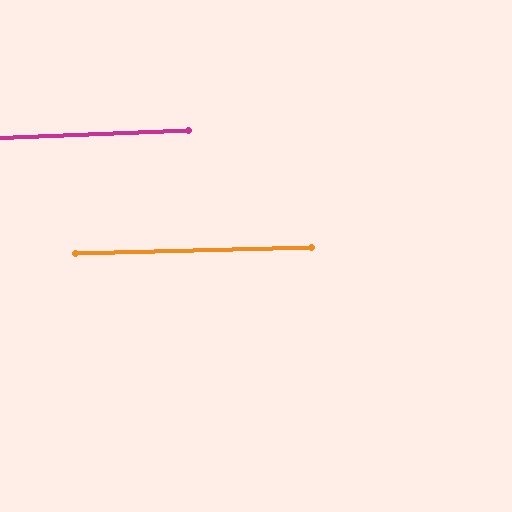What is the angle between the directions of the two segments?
Approximately 1 degree.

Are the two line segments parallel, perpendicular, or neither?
Parallel — their directions differ by only 1.0°.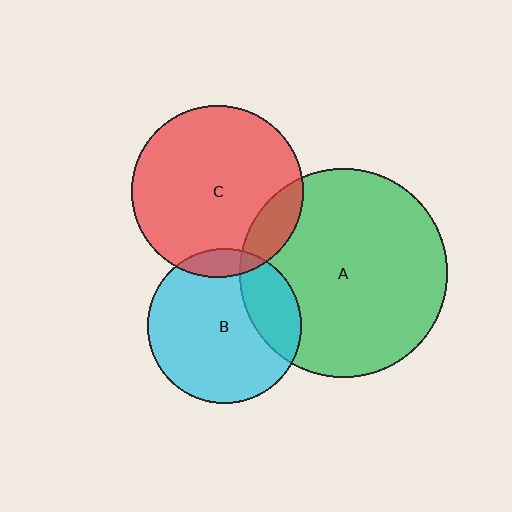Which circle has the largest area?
Circle A (green).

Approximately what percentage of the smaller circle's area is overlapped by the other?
Approximately 15%.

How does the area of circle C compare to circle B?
Approximately 1.2 times.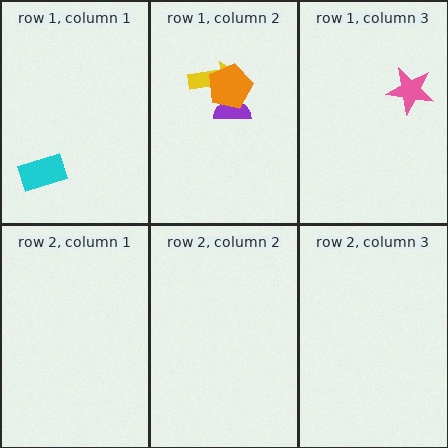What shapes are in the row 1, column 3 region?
The pink star.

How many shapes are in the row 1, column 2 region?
3.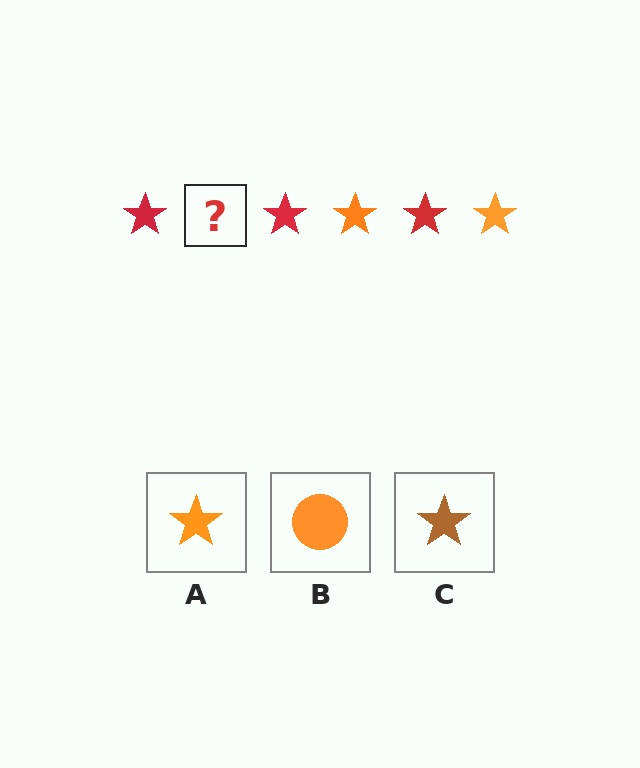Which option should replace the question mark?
Option A.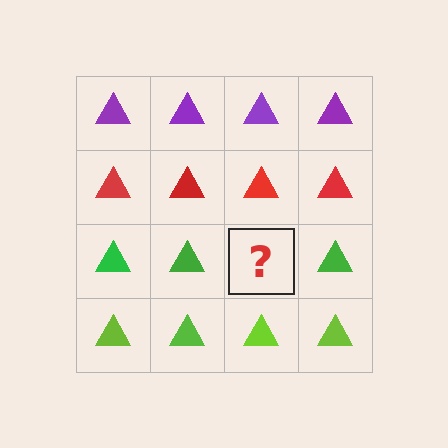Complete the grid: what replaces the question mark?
The question mark should be replaced with a green triangle.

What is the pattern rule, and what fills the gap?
The rule is that each row has a consistent color. The gap should be filled with a green triangle.